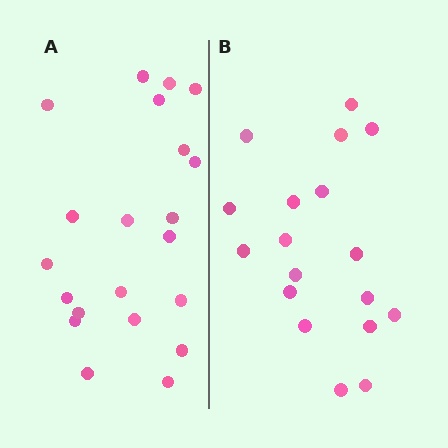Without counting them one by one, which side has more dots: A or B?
Region A (the left region) has more dots.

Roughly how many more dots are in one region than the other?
Region A has just a few more — roughly 2 or 3 more dots than region B.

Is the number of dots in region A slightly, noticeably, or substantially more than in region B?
Region A has only slightly more — the two regions are fairly close. The ratio is roughly 1.2 to 1.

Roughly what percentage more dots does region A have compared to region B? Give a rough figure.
About 15% more.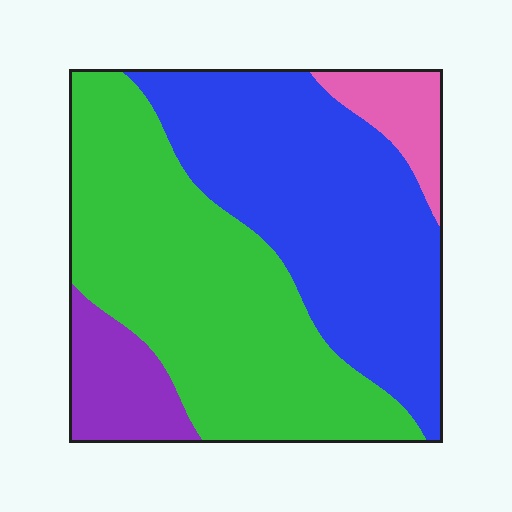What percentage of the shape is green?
Green covers 44% of the shape.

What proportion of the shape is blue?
Blue covers 40% of the shape.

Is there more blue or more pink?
Blue.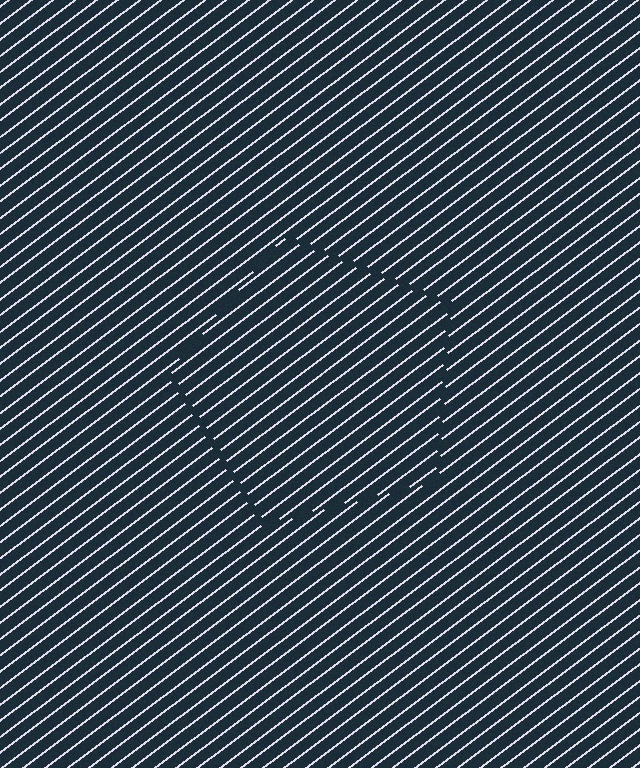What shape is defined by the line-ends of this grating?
An illusory pentagon. The interior of the shape contains the same grating, shifted by half a period — the contour is defined by the phase discontinuity where line-ends from the inner and outer gratings abut.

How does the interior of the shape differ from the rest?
The interior of the shape contains the same grating, shifted by half a period — the contour is defined by the phase discontinuity where line-ends from the inner and outer gratings abut.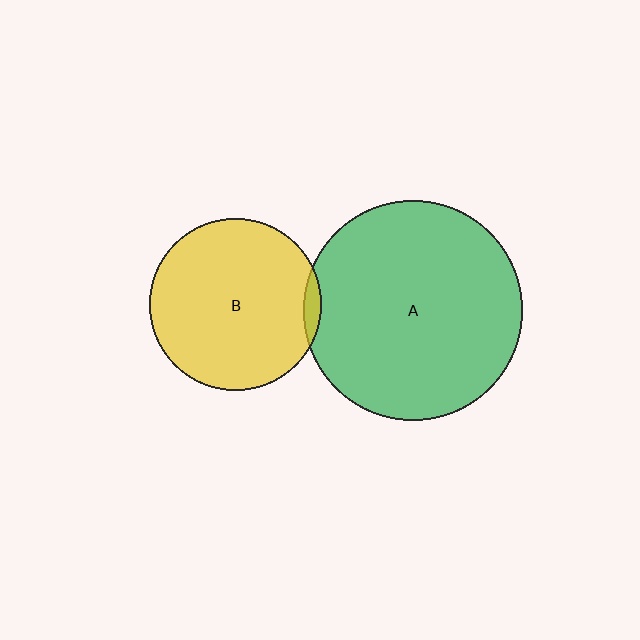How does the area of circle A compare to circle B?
Approximately 1.6 times.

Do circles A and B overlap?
Yes.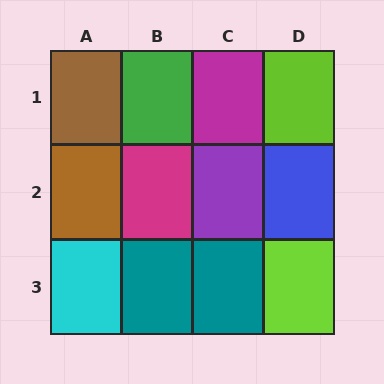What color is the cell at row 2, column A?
Brown.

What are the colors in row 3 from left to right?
Cyan, teal, teal, lime.